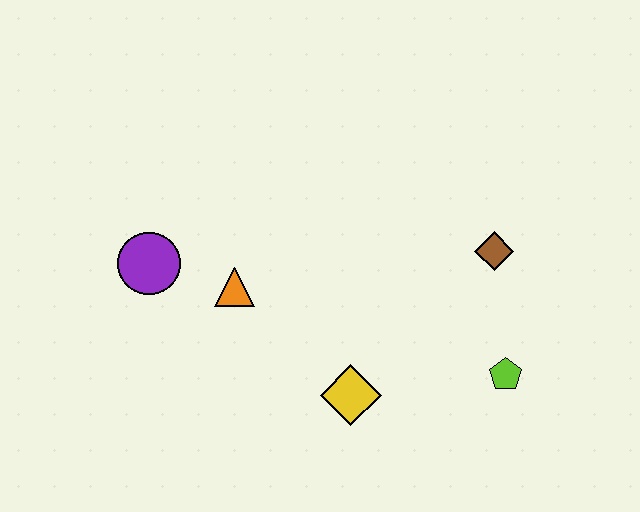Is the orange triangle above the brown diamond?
No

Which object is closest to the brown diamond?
The lime pentagon is closest to the brown diamond.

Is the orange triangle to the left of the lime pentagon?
Yes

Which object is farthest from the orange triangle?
The lime pentagon is farthest from the orange triangle.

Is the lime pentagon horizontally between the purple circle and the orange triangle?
No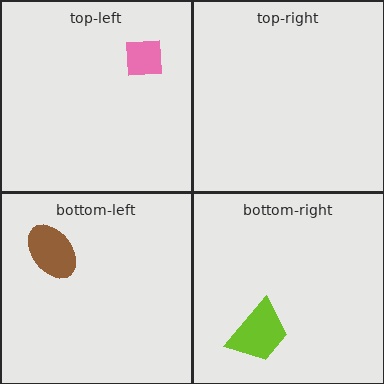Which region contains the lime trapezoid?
The bottom-right region.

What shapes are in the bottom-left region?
The brown ellipse.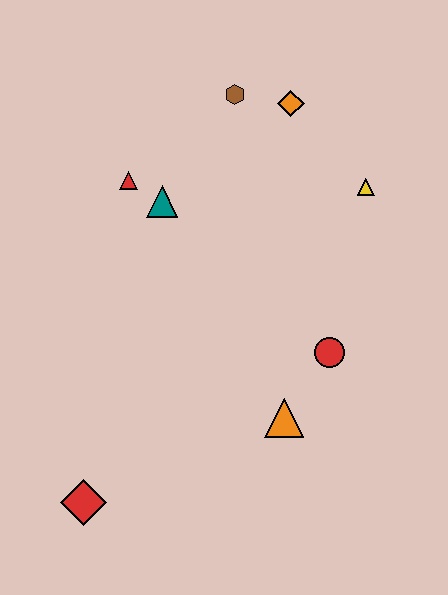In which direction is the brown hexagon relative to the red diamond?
The brown hexagon is above the red diamond.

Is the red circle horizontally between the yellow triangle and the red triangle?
Yes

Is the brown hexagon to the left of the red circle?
Yes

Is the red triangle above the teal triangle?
Yes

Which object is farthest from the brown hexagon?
The red diamond is farthest from the brown hexagon.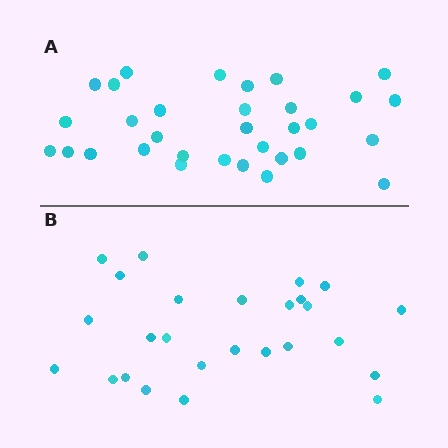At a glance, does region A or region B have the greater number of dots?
Region A (the top region) has more dots.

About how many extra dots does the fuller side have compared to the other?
Region A has about 6 more dots than region B.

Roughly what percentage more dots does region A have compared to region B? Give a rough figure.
About 25% more.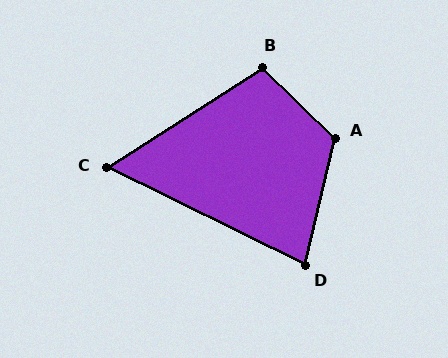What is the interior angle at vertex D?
Approximately 77 degrees (acute).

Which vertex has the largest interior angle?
A, at approximately 121 degrees.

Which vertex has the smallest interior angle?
C, at approximately 59 degrees.